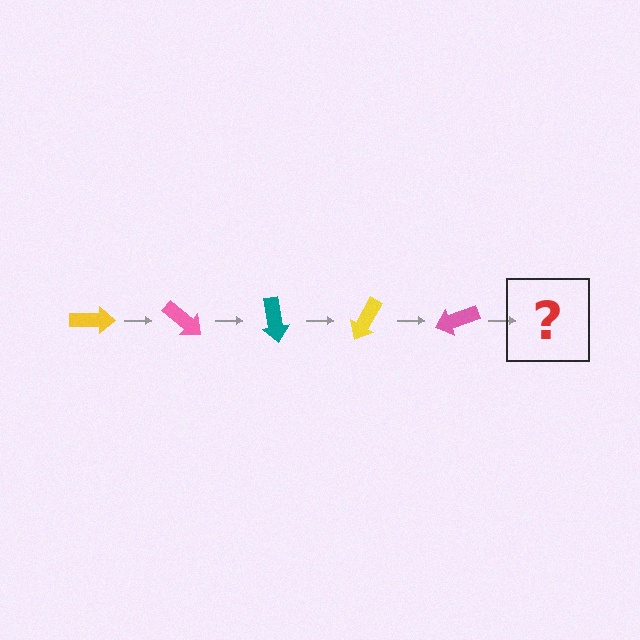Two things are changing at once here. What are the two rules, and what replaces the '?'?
The two rules are that it rotates 40 degrees each step and the color cycles through yellow, pink, and teal. The '?' should be a teal arrow, rotated 200 degrees from the start.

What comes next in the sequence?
The next element should be a teal arrow, rotated 200 degrees from the start.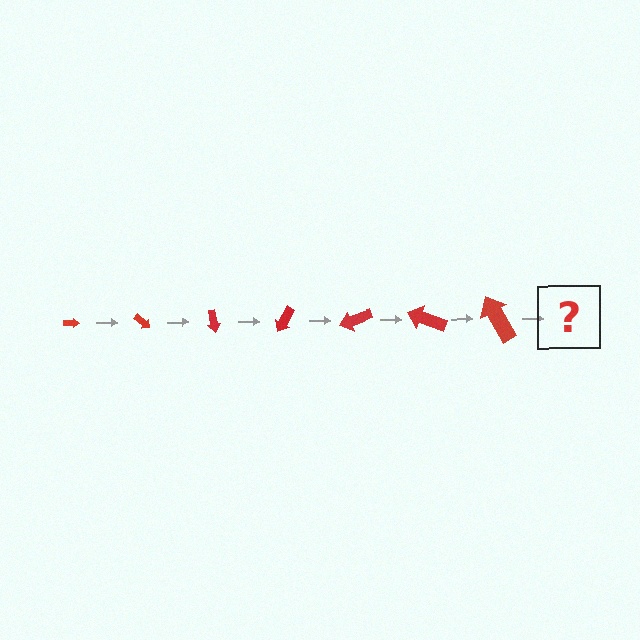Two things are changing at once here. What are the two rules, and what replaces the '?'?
The two rules are that the arrow grows larger each step and it rotates 40 degrees each step. The '?' should be an arrow, larger than the previous one and rotated 280 degrees from the start.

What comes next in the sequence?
The next element should be an arrow, larger than the previous one and rotated 280 degrees from the start.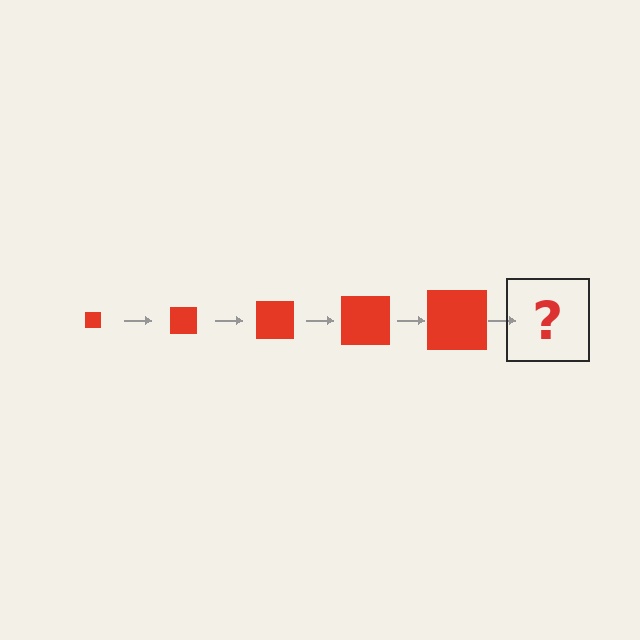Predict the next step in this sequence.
The next step is a red square, larger than the previous one.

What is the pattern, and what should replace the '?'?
The pattern is that the square gets progressively larger each step. The '?' should be a red square, larger than the previous one.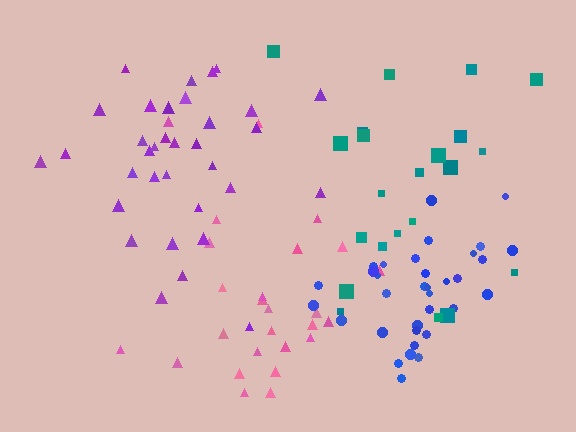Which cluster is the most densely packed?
Blue.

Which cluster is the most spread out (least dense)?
Teal.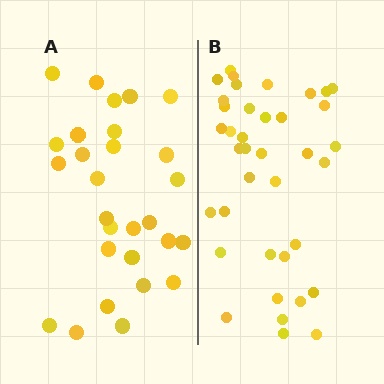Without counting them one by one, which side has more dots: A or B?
Region B (the right region) has more dots.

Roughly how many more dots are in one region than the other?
Region B has roughly 10 or so more dots than region A.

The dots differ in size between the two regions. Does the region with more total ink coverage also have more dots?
No. Region A has more total ink coverage because its dots are larger, but region B actually contains more individual dots. Total area can be misleading — the number of items is what matters here.